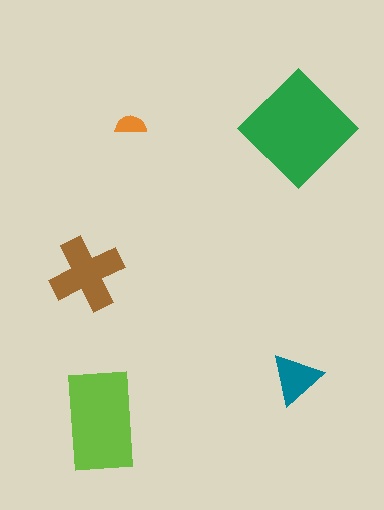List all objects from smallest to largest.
The orange semicircle, the teal triangle, the brown cross, the lime rectangle, the green diamond.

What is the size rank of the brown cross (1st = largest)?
3rd.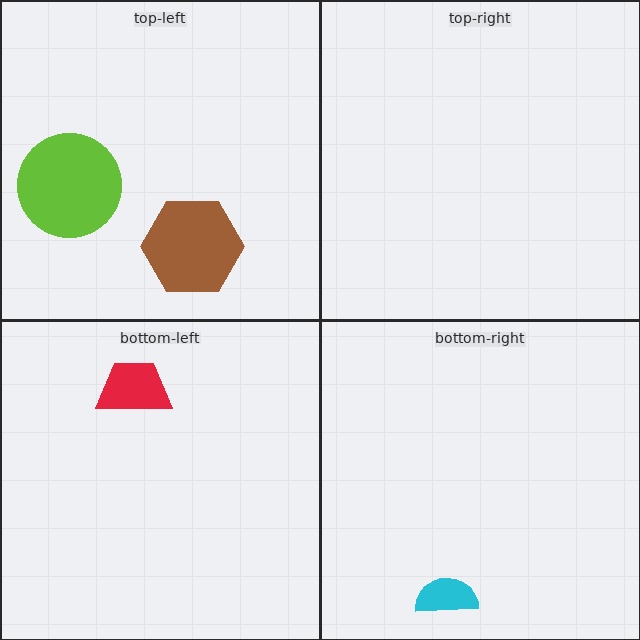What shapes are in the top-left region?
The lime circle, the brown hexagon.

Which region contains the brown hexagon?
The top-left region.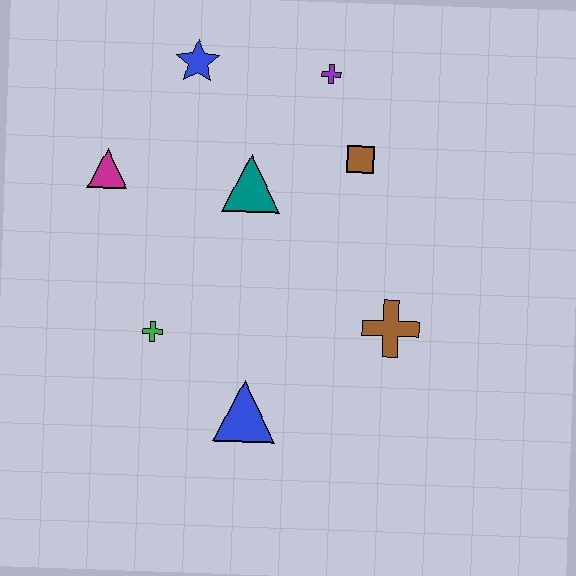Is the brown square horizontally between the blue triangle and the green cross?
No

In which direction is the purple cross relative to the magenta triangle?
The purple cross is to the right of the magenta triangle.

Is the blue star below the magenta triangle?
No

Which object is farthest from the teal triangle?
The blue triangle is farthest from the teal triangle.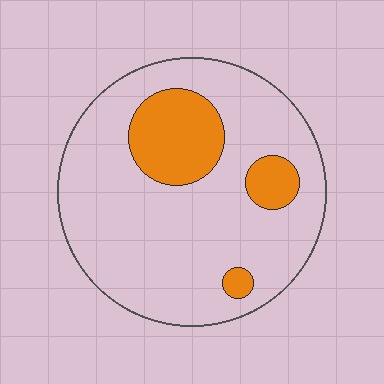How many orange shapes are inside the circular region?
3.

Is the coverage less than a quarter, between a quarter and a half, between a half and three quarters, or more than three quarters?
Less than a quarter.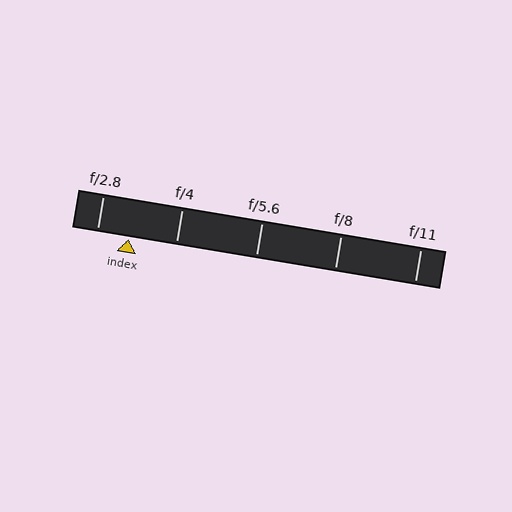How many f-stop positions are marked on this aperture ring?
There are 5 f-stop positions marked.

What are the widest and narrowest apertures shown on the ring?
The widest aperture shown is f/2.8 and the narrowest is f/11.